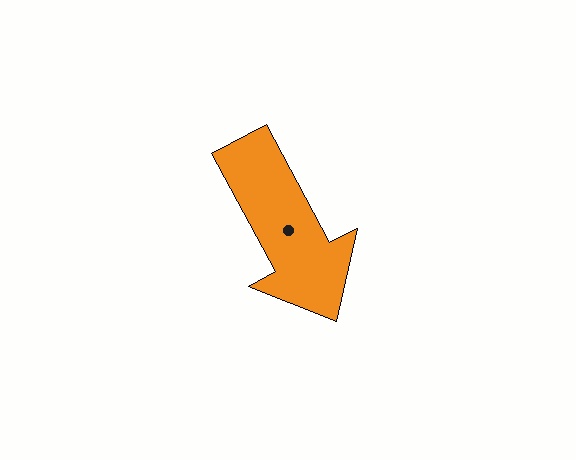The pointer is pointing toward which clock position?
Roughly 5 o'clock.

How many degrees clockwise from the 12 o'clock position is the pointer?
Approximately 152 degrees.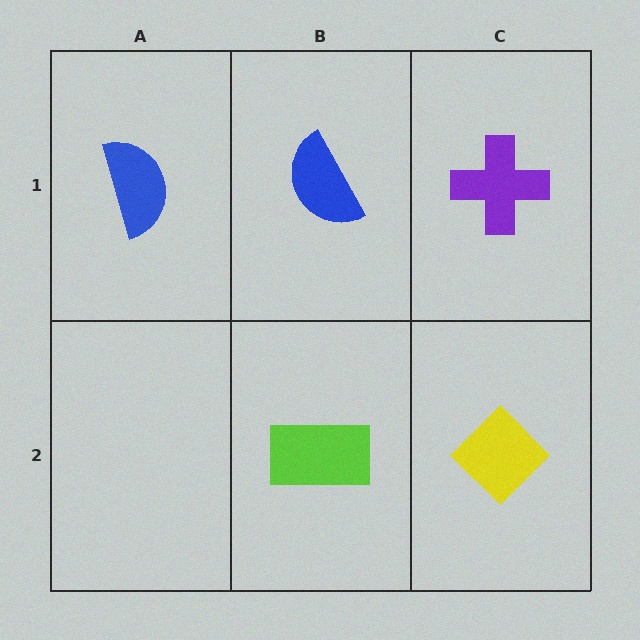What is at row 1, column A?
A blue semicircle.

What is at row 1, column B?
A blue semicircle.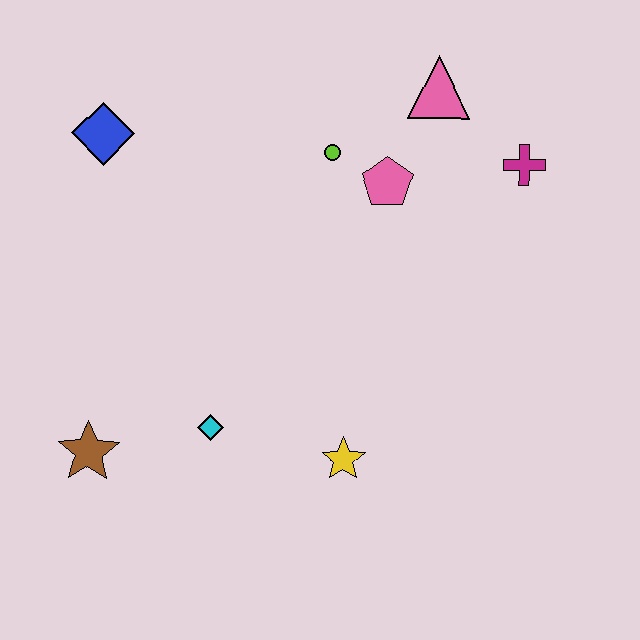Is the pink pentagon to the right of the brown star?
Yes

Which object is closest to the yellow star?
The cyan diamond is closest to the yellow star.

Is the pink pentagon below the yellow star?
No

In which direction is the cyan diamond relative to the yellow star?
The cyan diamond is to the left of the yellow star.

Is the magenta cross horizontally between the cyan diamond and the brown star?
No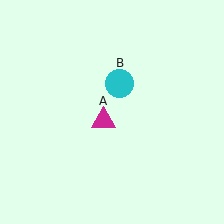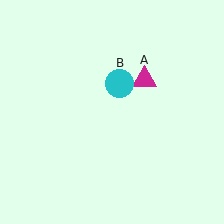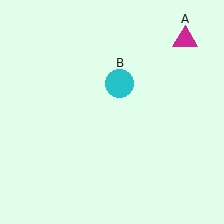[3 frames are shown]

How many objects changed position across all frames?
1 object changed position: magenta triangle (object A).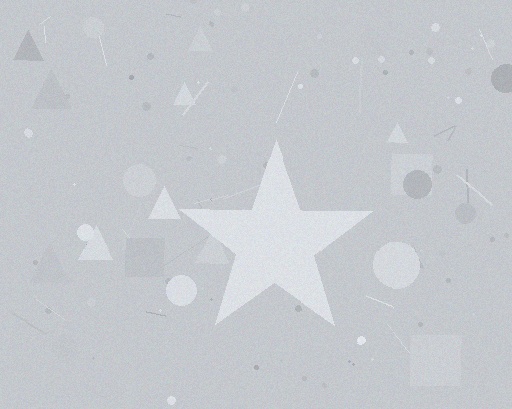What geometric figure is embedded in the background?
A star is embedded in the background.